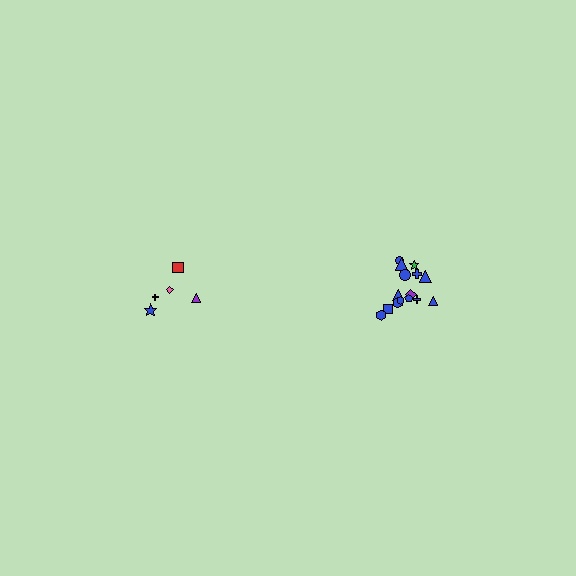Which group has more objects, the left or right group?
The right group.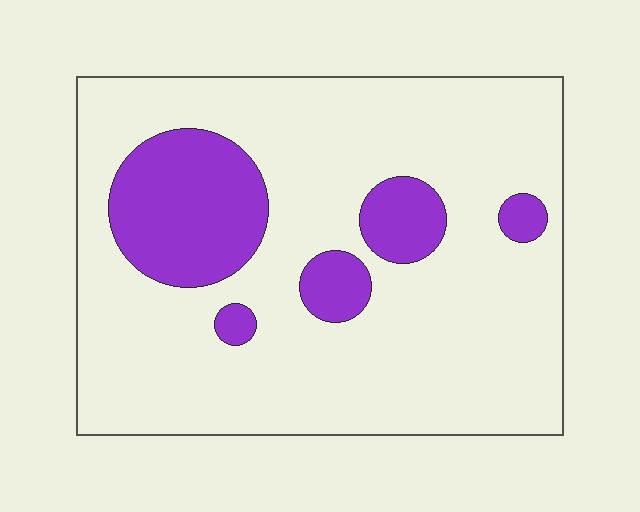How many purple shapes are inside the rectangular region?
5.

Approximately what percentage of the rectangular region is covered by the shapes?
Approximately 20%.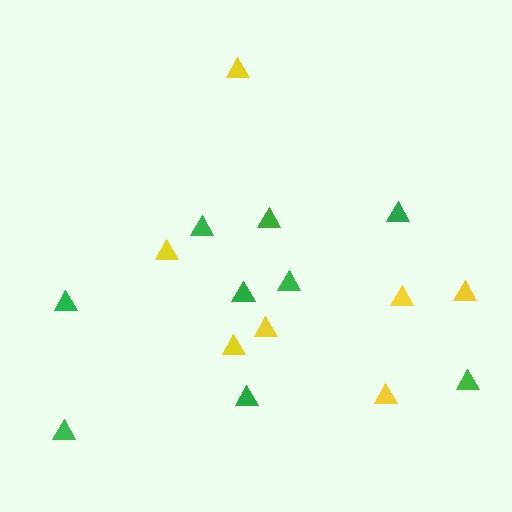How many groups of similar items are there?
There are 2 groups: one group of green triangles (9) and one group of yellow triangles (7).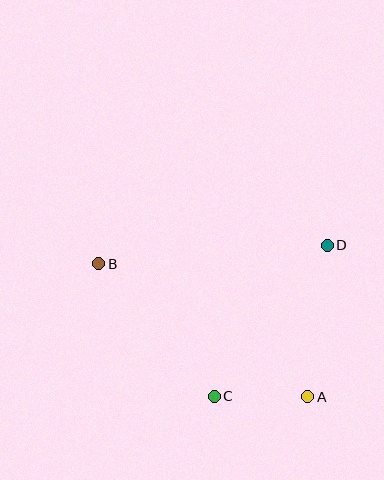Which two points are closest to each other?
Points A and C are closest to each other.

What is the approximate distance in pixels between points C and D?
The distance between C and D is approximately 189 pixels.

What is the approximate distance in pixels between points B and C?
The distance between B and C is approximately 176 pixels.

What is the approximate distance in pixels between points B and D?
The distance between B and D is approximately 229 pixels.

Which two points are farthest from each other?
Points A and B are farthest from each other.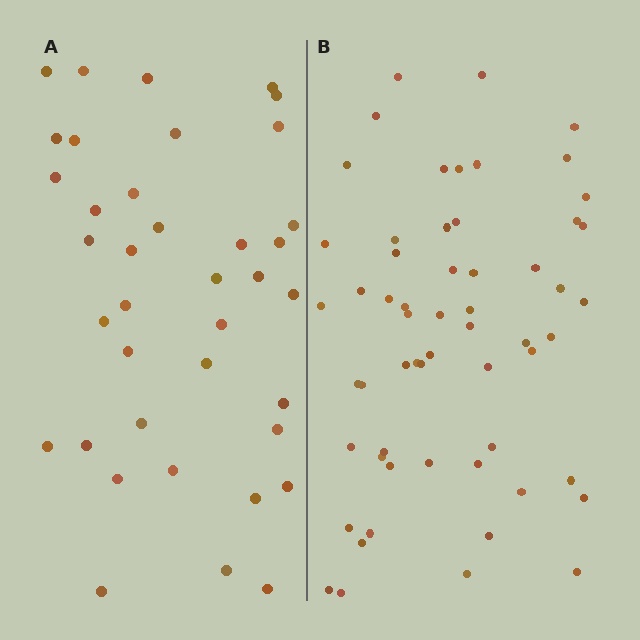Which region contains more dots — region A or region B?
Region B (the right region) has more dots.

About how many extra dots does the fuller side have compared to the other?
Region B has approximately 20 more dots than region A.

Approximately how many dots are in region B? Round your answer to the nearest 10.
About 60 dots. (The exact count is 58, which rounds to 60.)